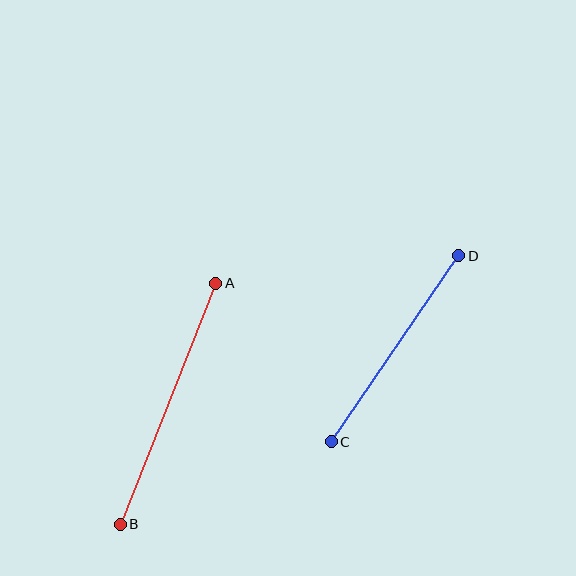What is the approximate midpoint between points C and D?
The midpoint is at approximately (395, 349) pixels.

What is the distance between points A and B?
The distance is approximately 259 pixels.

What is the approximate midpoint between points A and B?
The midpoint is at approximately (168, 404) pixels.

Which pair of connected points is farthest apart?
Points A and B are farthest apart.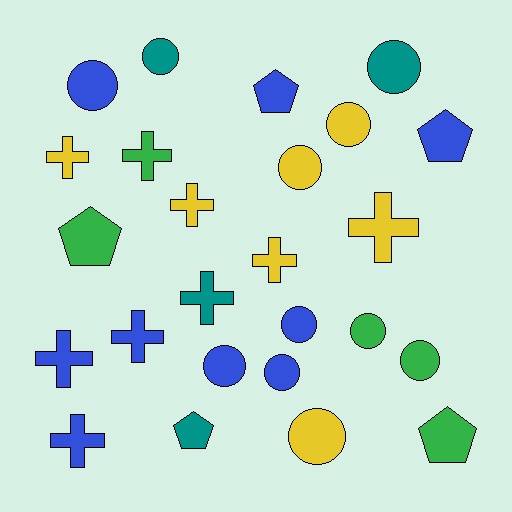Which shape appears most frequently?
Circle, with 11 objects.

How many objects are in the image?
There are 25 objects.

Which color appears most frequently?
Blue, with 9 objects.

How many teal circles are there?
There are 2 teal circles.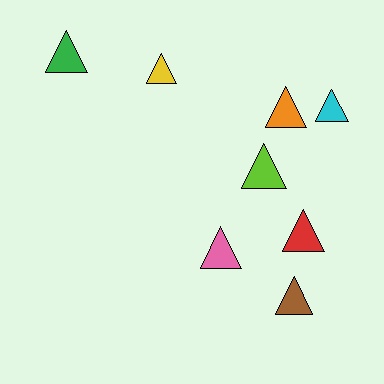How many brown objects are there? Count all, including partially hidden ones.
There is 1 brown object.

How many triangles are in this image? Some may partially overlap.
There are 8 triangles.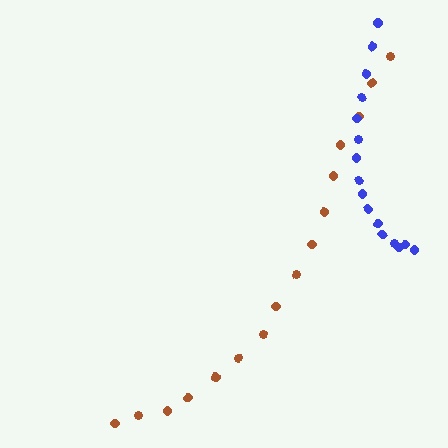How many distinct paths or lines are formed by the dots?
There are 2 distinct paths.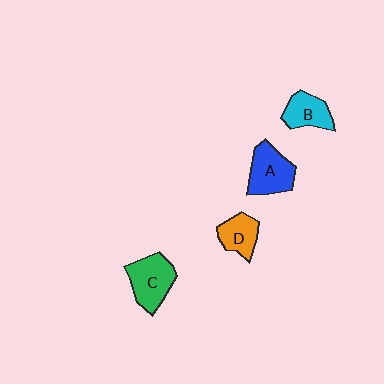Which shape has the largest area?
Shape C (green).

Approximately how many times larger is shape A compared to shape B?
Approximately 1.3 times.